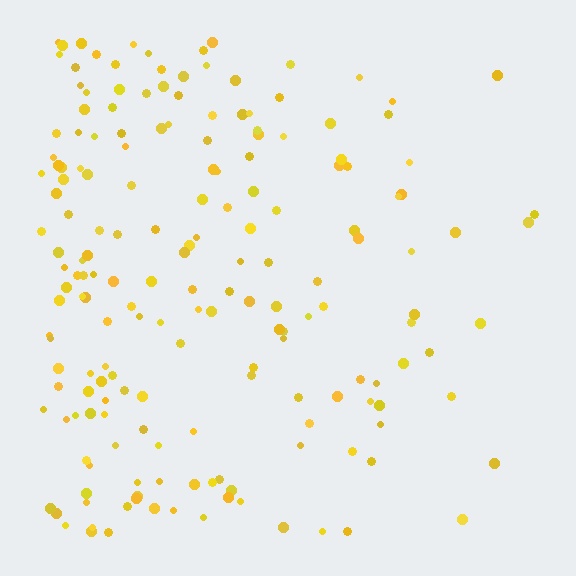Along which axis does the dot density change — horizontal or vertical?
Horizontal.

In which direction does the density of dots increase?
From right to left, with the left side densest.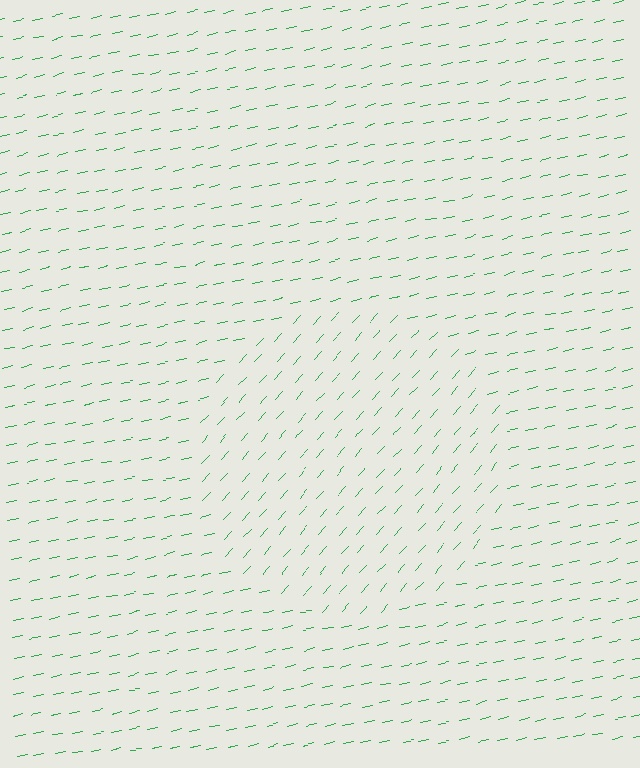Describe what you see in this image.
The image is filled with small green line segments. A circle region in the image has lines oriented differently from the surrounding lines, creating a visible texture boundary.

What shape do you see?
I see a circle.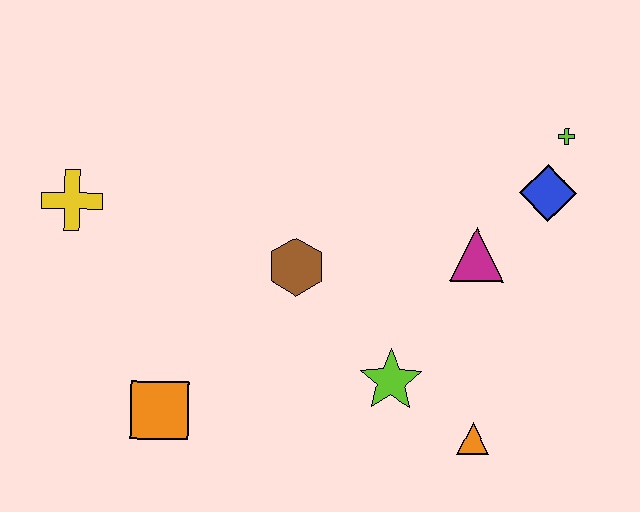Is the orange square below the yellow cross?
Yes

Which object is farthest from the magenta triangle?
The yellow cross is farthest from the magenta triangle.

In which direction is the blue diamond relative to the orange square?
The blue diamond is to the right of the orange square.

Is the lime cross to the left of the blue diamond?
No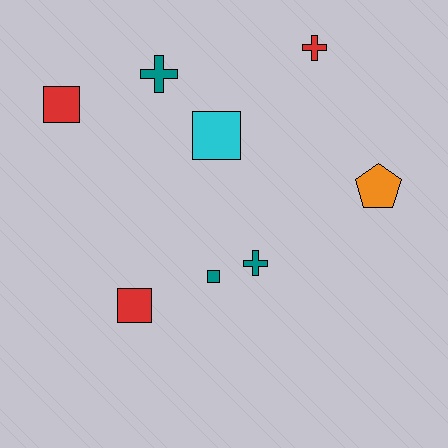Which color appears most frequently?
Red, with 3 objects.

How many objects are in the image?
There are 8 objects.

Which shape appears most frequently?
Square, with 4 objects.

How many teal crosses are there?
There are 2 teal crosses.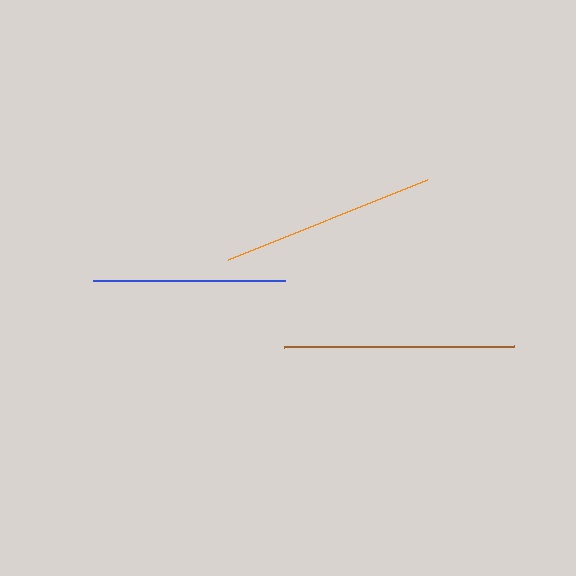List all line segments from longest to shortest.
From longest to shortest: brown, orange, blue.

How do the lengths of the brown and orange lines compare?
The brown and orange lines are approximately the same length.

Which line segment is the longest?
The brown line is the longest at approximately 230 pixels.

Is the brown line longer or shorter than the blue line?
The brown line is longer than the blue line.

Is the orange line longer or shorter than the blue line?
The orange line is longer than the blue line.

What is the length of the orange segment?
The orange segment is approximately 215 pixels long.